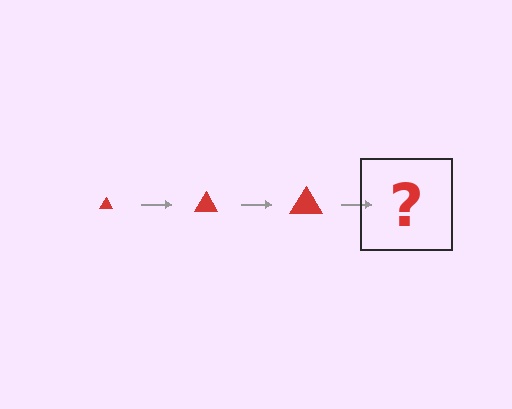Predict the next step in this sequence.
The next step is a red triangle, larger than the previous one.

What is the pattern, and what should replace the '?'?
The pattern is that the triangle gets progressively larger each step. The '?' should be a red triangle, larger than the previous one.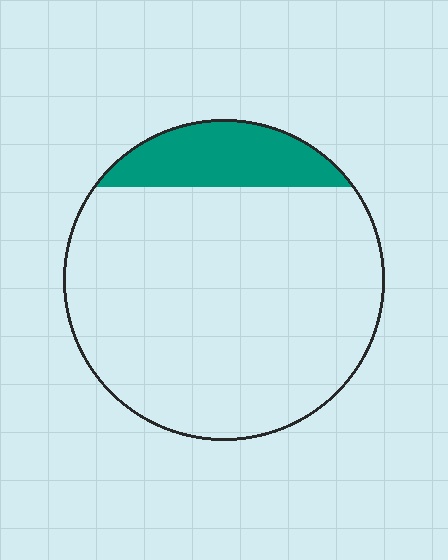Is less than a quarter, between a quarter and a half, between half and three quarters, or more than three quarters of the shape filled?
Less than a quarter.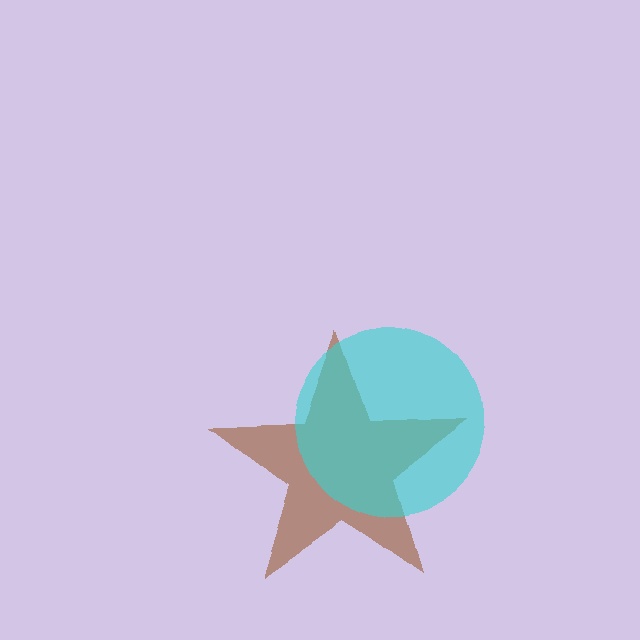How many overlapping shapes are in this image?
There are 2 overlapping shapes in the image.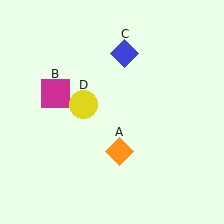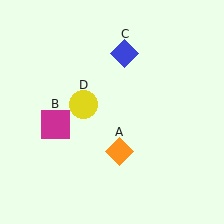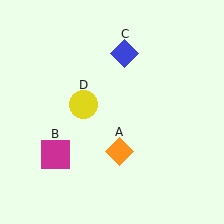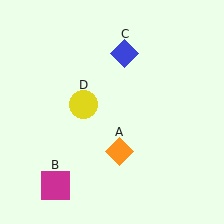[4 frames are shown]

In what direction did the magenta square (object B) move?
The magenta square (object B) moved down.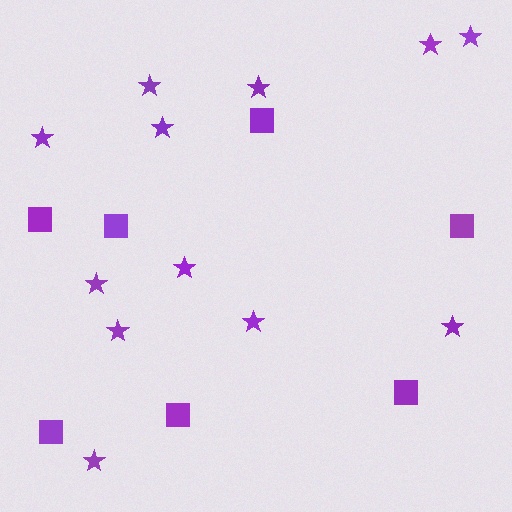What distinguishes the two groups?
There are 2 groups: one group of stars (12) and one group of squares (7).